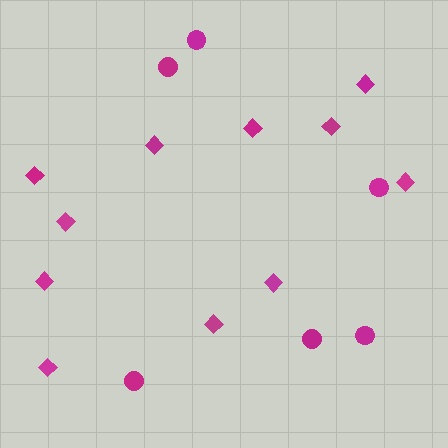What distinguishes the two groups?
There are 2 groups: one group of circles (6) and one group of diamonds (11).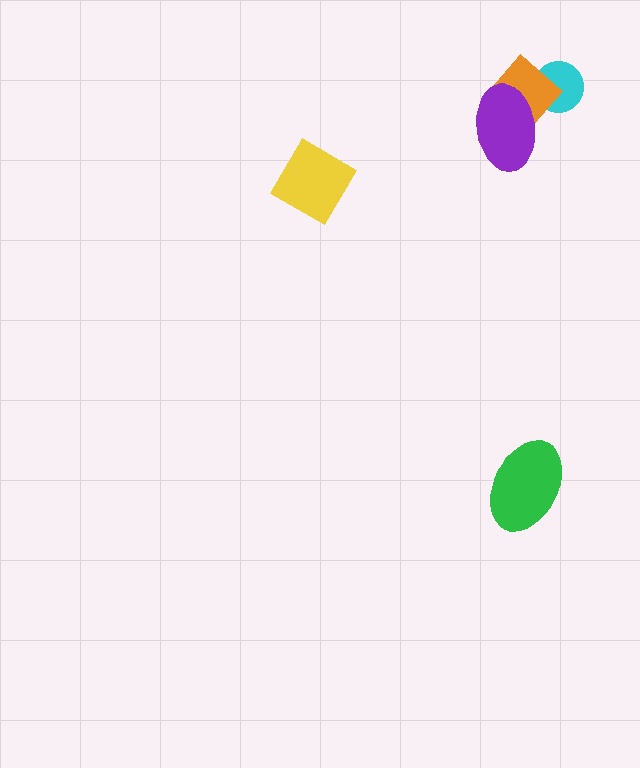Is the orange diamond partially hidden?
Yes, it is partially covered by another shape.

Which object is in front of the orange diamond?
The purple ellipse is in front of the orange diamond.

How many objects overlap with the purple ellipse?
1 object overlaps with the purple ellipse.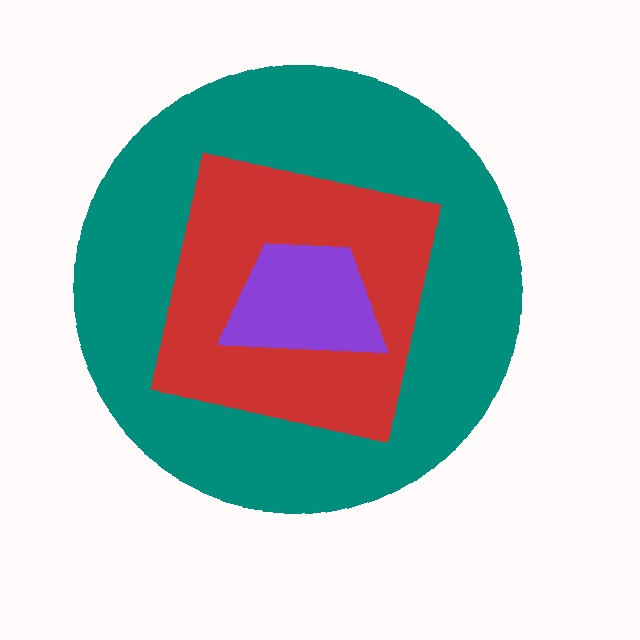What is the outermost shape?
The teal circle.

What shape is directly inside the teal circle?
The red square.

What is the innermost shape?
The purple trapezoid.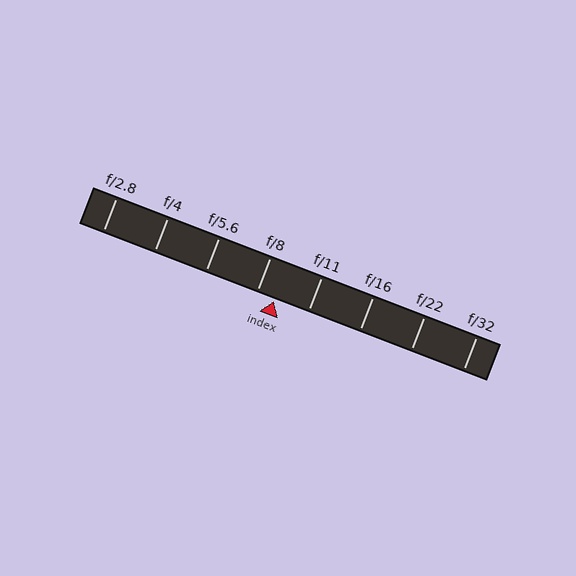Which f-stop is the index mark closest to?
The index mark is closest to f/8.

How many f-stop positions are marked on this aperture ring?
There are 8 f-stop positions marked.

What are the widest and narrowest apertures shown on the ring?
The widest aperture shown is f/2.8 and the narrowest is f/32.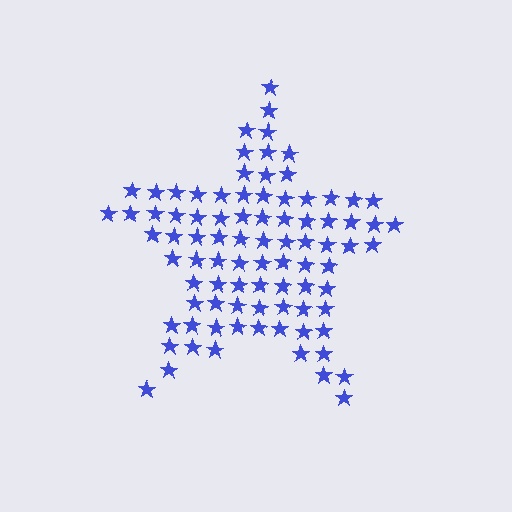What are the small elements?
The small elements are stars.